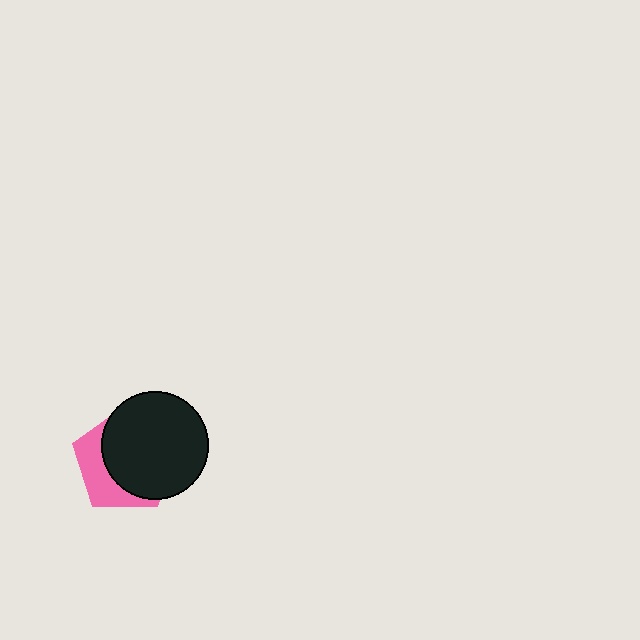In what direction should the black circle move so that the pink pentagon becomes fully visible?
The black circle should move right. That is the shortest direction to clear the overlap and leave the pink pentagon fully visible.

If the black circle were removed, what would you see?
You would see the complete pink pentagon.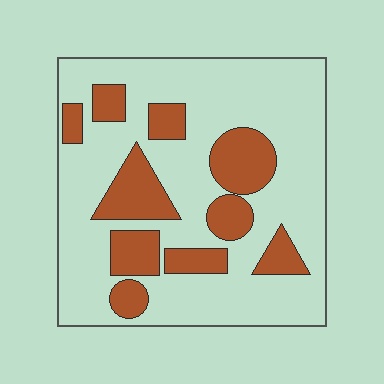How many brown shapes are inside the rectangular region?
10.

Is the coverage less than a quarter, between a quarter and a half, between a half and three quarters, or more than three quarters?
Between a quarter and a half.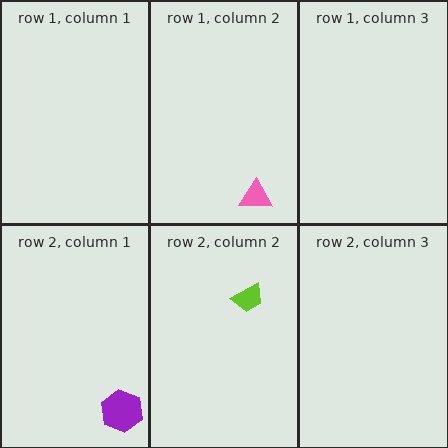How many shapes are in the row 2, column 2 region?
1.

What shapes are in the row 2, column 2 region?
The lime trapezoid.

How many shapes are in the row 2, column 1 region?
1.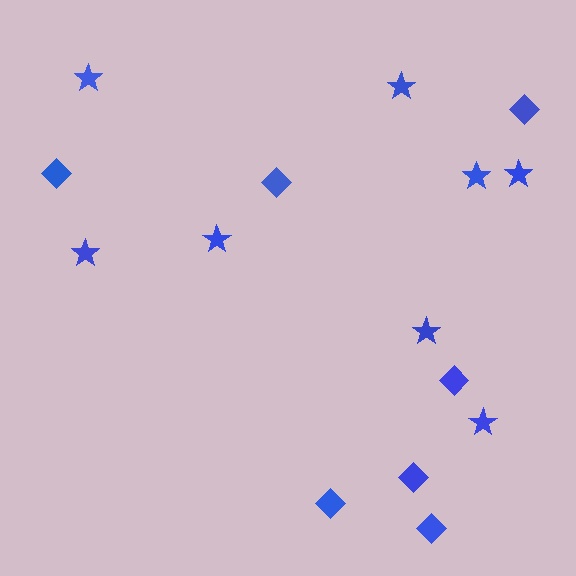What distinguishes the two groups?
There are 2 groups: one group of stars (8) and one group of diamonds (7).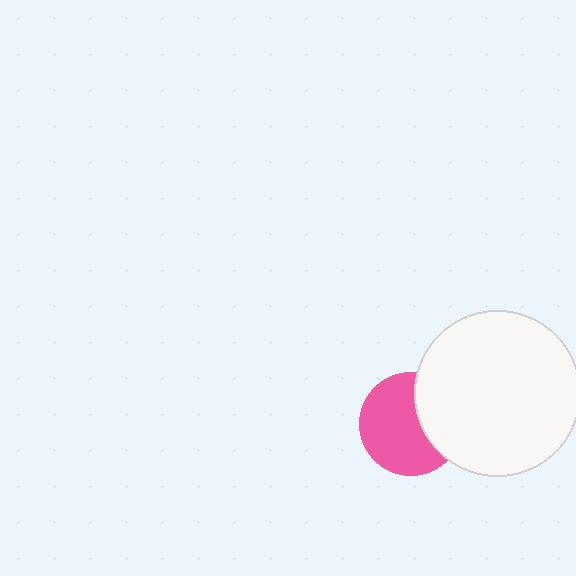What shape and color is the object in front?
The object in front is a white circle.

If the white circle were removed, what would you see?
You would see the complete pink circle.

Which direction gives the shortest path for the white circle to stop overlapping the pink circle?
Moving right gives the shortest separation.